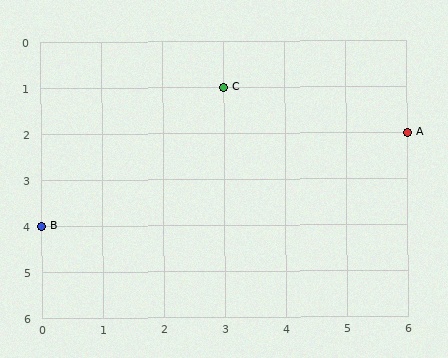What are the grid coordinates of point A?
Point A is at grid coordinates (6, 2).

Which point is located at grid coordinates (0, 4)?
Point B is at (0, 4).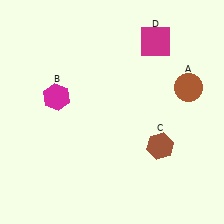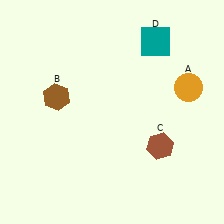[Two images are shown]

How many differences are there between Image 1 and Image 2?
There are 3 differences between the two images.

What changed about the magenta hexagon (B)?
In Image 1, B is magenta. In Image 2, it changed to brown.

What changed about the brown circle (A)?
In Image 1, A is brown. In Image 2, it changed to orange.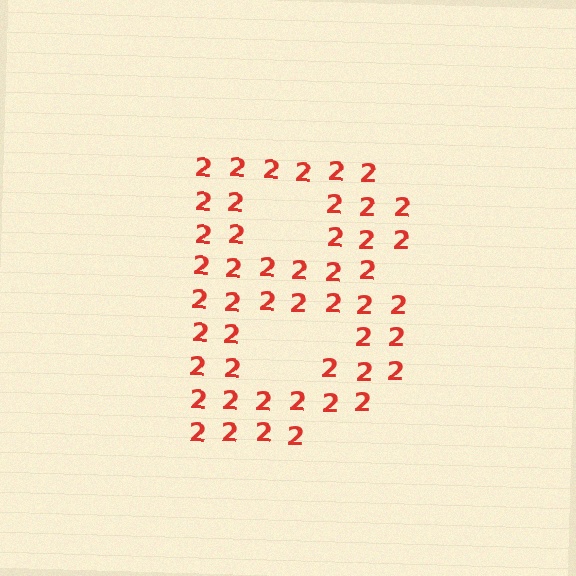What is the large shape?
The large shape is the letter B.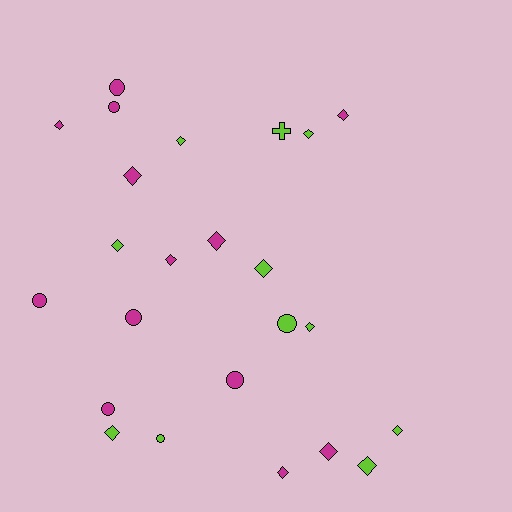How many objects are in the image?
There are 24 objects.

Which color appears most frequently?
Magenta, with 13 objects.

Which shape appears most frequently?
Diamond, with 15 objects.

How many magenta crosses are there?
There are no magenta crosses.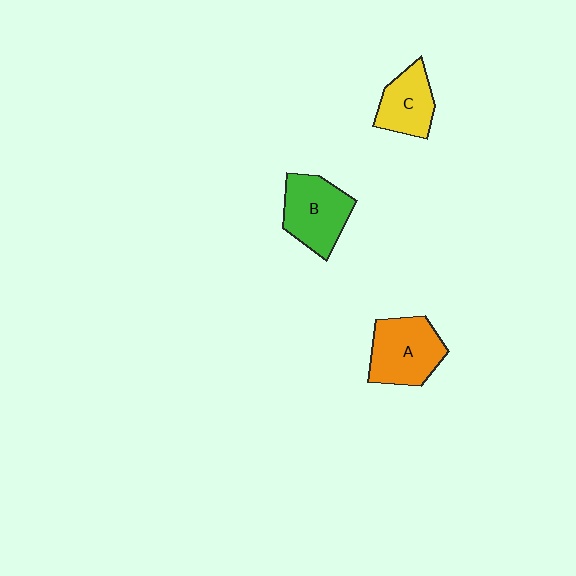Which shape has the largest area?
Shape A (orange).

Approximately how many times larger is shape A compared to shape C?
Approximately 1.4 times.